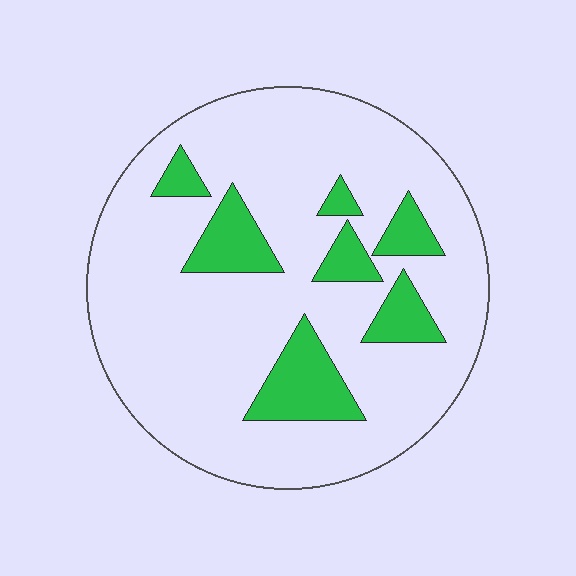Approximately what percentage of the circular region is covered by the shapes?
Approximately 20%.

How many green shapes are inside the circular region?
7.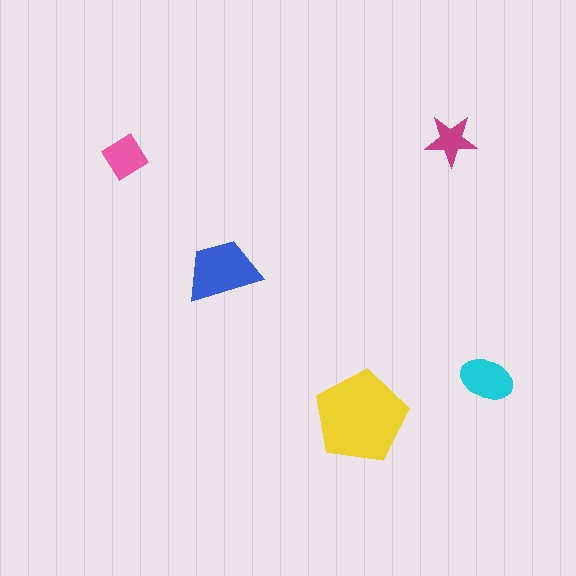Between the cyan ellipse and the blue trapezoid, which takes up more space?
The blue trapezoid.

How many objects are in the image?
There are 5 objects in the image.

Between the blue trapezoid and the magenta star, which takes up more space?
The blue trapezoid.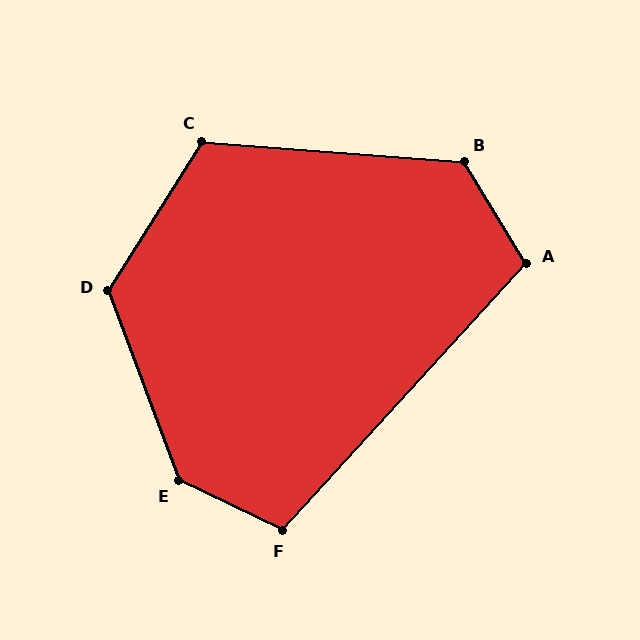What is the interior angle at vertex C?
Approximately 118 degrees (obtuse).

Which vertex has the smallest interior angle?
A, at approximately 106 degrees.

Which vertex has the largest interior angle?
E, at approximately 136 degrees.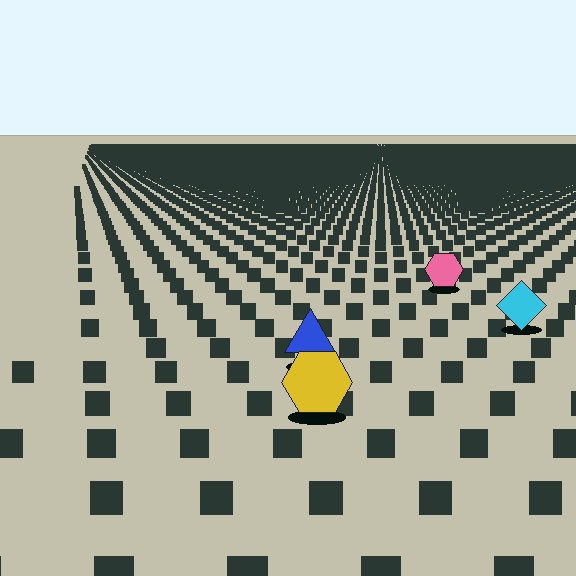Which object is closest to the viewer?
The yellow hexagon is closest. The texture marks near it are larger and more spread out.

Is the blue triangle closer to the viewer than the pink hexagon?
Yes. The blue triangle is closer — you can tell from the texture gradient: the ground texture is coarser near it.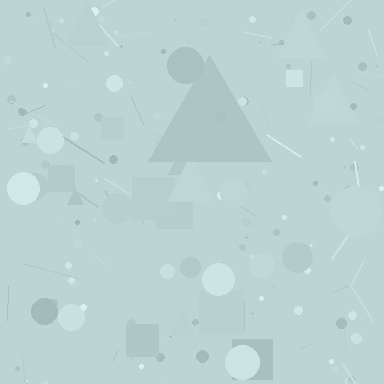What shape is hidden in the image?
A triangle is hidden in the image.